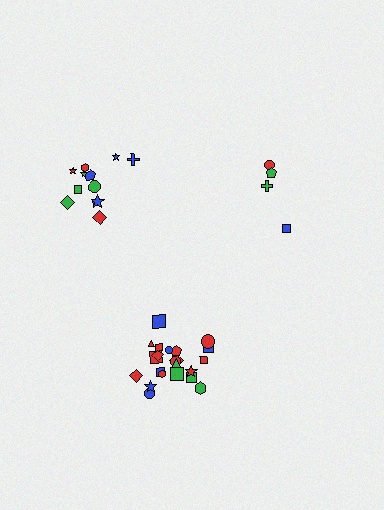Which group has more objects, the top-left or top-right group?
The top-left group.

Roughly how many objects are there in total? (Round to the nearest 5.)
Roughly 40 objects in total.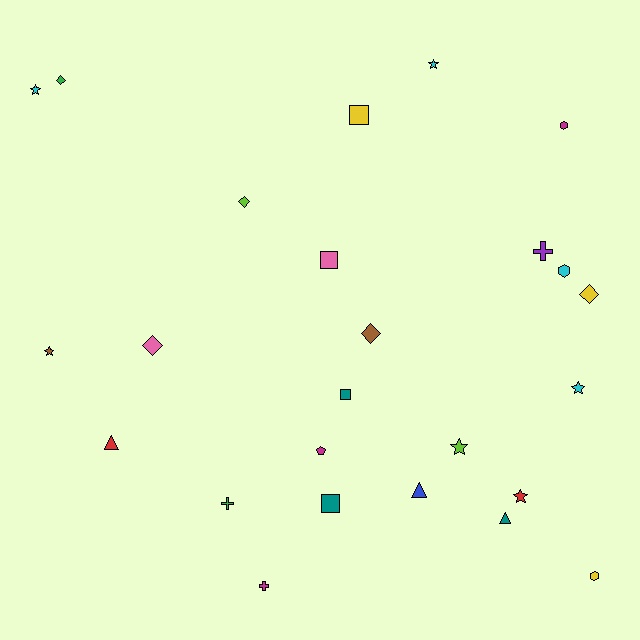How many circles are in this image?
There are no circles.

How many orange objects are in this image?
There are no orange objects.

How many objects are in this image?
There are 25 objects.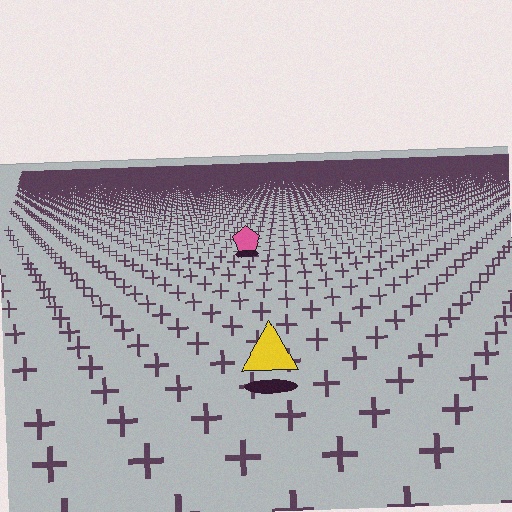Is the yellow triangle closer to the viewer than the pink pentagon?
Yes. The yellow triangle is closer — you can tell from the texture gradient: the ground texture is coarser near it.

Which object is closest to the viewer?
The yellow triangle is closest. The texture marks near it are larger and more spread out.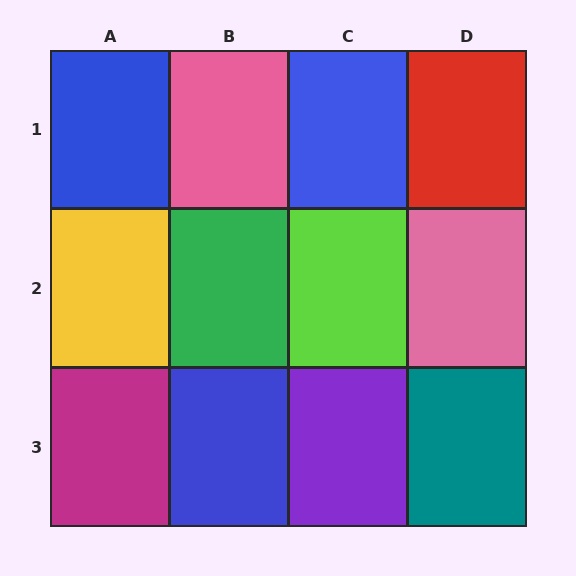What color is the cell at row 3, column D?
Teal.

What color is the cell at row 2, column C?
Lime.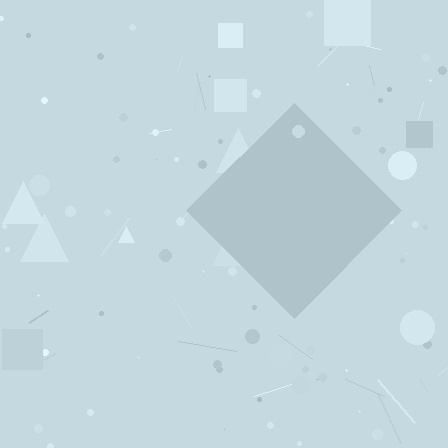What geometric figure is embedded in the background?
A diamond is embedded in the background.